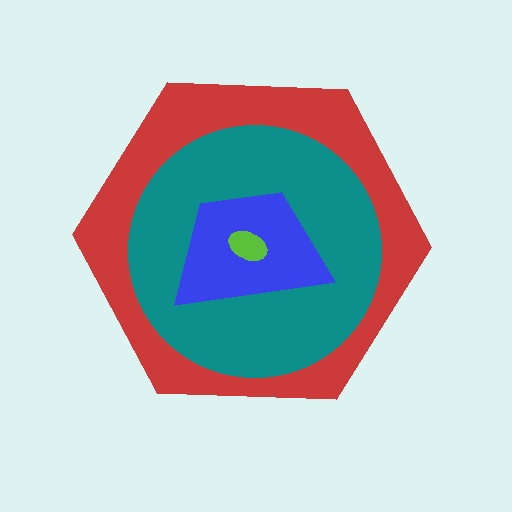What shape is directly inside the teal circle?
The blue trapezoid.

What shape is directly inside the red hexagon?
The teal circle.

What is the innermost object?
The lime ellipse.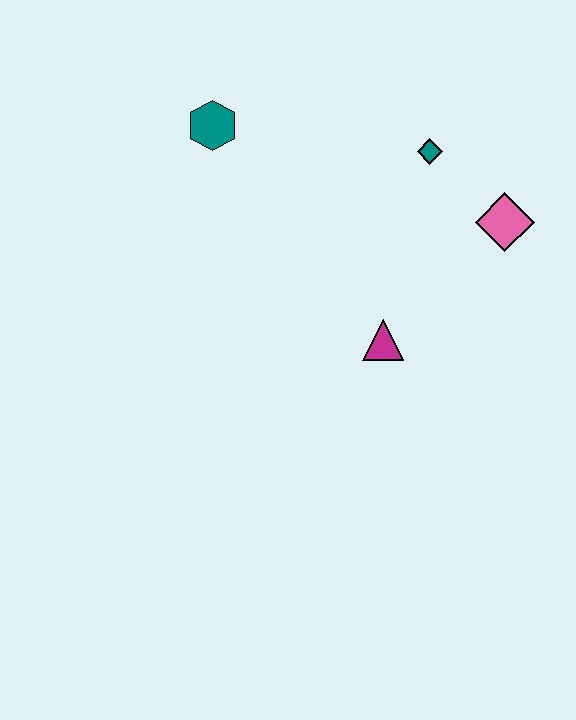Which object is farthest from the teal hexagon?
The pink diamond is farthest from the teal hexagon.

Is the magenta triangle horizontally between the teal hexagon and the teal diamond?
Yes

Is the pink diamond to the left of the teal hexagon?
No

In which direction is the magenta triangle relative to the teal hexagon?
The magenta triangle is below the teal hexagon.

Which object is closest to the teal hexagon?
The teal diamond is closest to the teal hexagon.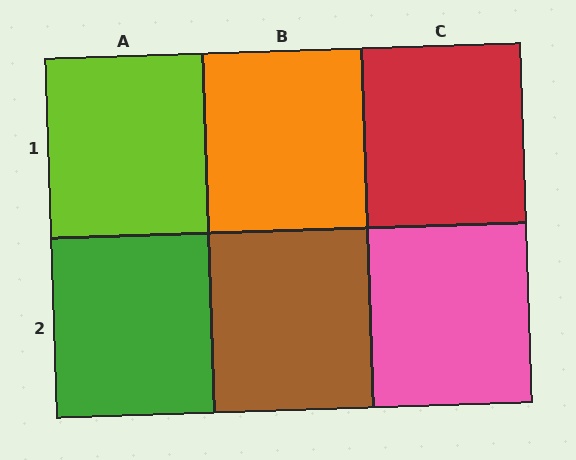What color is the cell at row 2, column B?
Brown.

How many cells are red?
1 cell is red.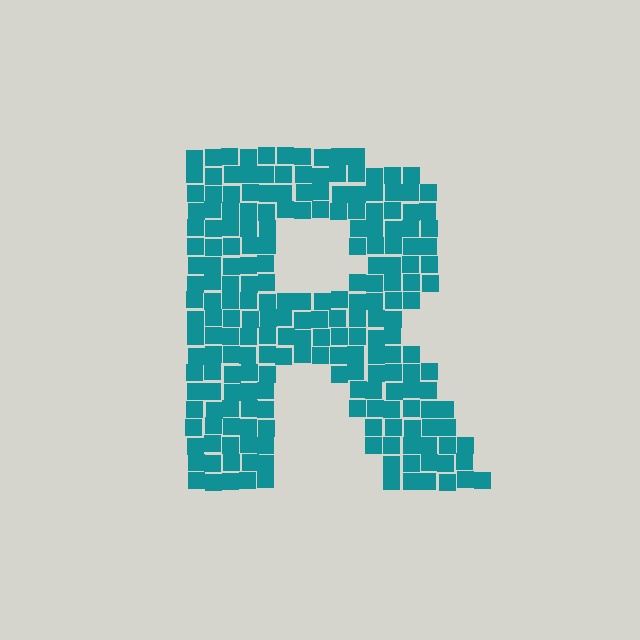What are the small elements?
The small elements are squares.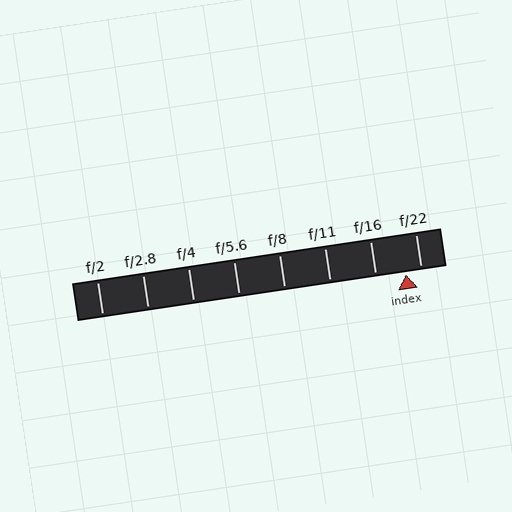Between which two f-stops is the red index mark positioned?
The index mark is between f/16 and f/22.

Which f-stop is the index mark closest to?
The index mark is closest to f/22.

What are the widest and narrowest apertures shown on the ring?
The widest aperture shown is f/2 and the narrowest is f/22.